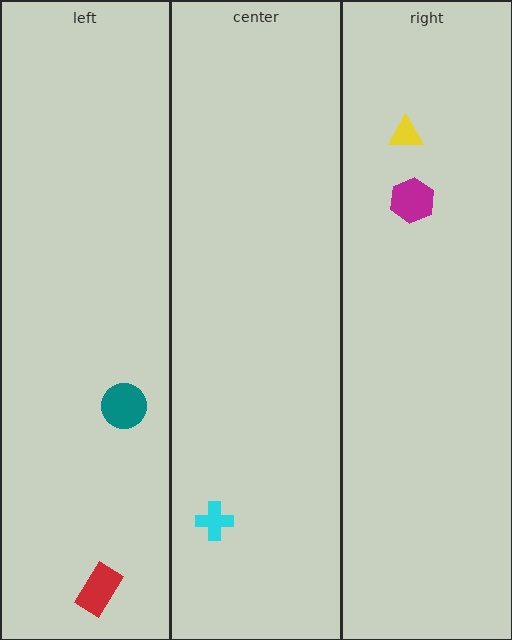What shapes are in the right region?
The yellow triangle, the magenta hexagon.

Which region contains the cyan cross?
The center region.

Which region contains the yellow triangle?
The right region.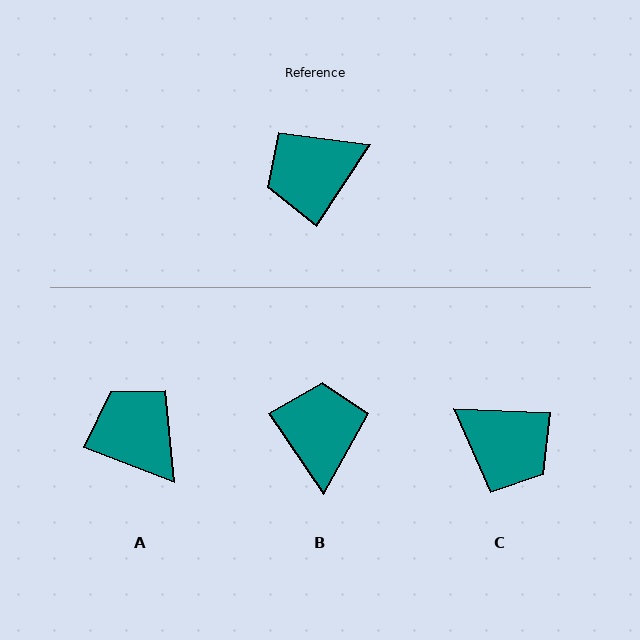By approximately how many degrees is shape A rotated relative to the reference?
Approximately 78 degrees clockwise.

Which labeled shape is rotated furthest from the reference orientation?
C, about 121 degrees away.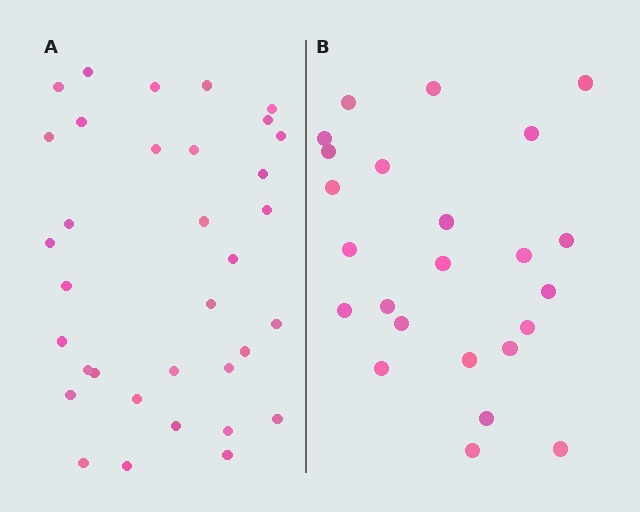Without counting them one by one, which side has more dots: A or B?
Region A (the left region) has more dots.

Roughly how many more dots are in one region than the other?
Region A has roughly 10 or so more dots than region B.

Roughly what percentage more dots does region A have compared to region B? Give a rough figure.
About 40% more.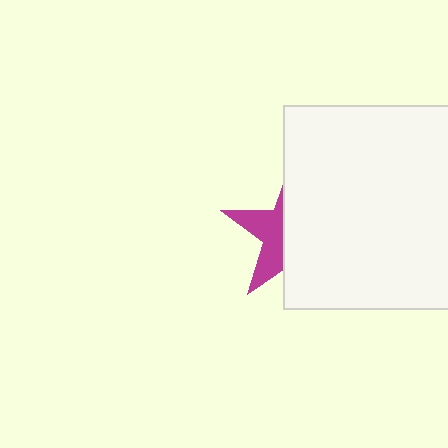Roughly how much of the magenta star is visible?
A small part of it is visible (roughly 37%).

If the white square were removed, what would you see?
You would see the complete magenta star.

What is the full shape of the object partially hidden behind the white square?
The partially hidden object is a magenta star.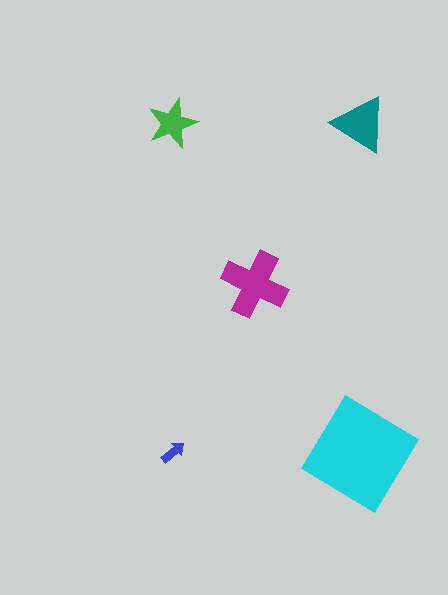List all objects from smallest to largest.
The blue arrow, the green star, the teal triangle, the magenta cross, the cyan diamond.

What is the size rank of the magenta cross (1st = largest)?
2nd.